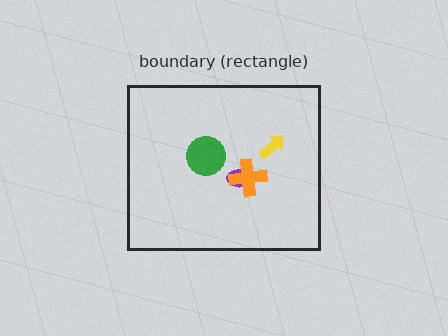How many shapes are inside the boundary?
4 inside, 0 outside.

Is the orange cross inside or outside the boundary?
Inside.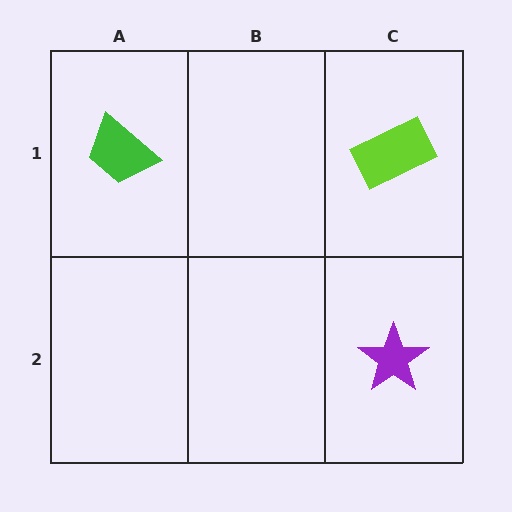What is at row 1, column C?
A lime rectangle.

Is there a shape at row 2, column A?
No, that cell is empty.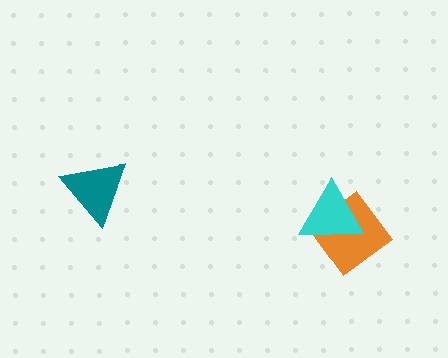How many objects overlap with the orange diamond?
1 object overlaps with the orange diamond.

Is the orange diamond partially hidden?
Yes, it is partially covered by another shape.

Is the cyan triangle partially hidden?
No, no other shape covers it.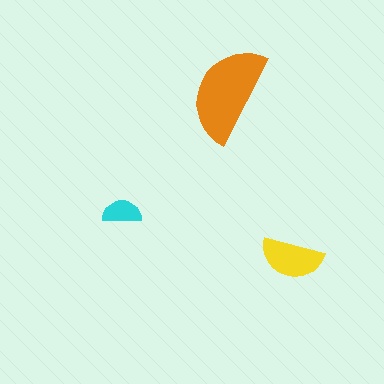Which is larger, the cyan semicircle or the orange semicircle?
The orange one.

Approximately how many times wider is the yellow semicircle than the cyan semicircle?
About 1.5 times wider.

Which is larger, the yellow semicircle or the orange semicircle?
The orange one.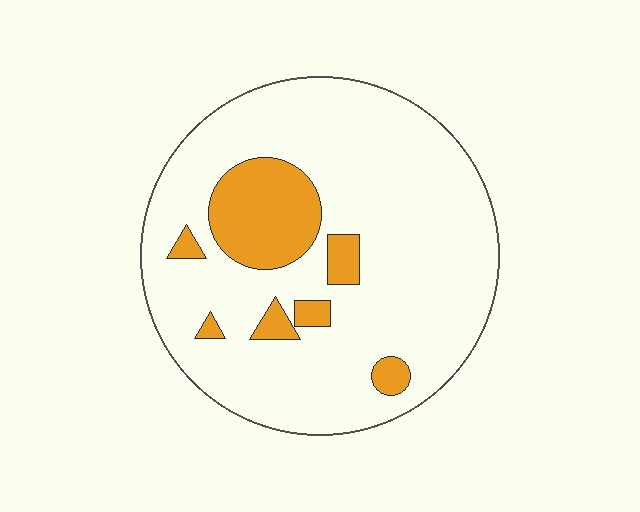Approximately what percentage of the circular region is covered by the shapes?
Approximately 15%.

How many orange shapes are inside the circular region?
7.